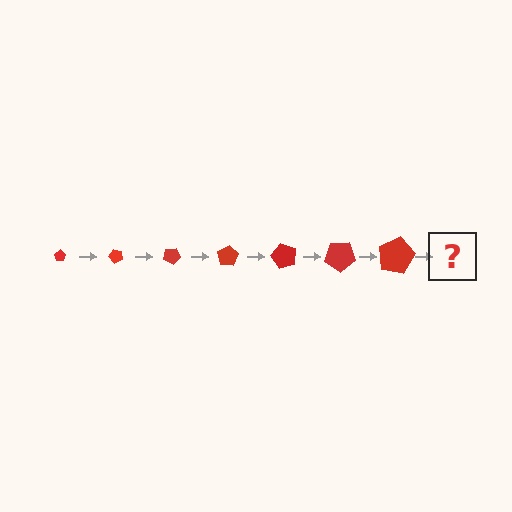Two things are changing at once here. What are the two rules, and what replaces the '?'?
The two rules are that the pentagon grows larger each step and it rotates 50 degrees each step. The '?' should be a pentagon, larger than the previous one and rotated 350 degrees from the start.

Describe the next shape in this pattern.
It should be a pentagon, larger than the previous one and rotated 350 degrees from the start.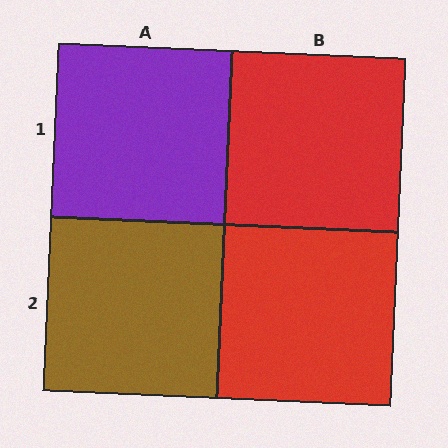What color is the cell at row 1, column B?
Red.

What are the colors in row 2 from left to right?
Brown, red.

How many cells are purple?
1 cell is purple.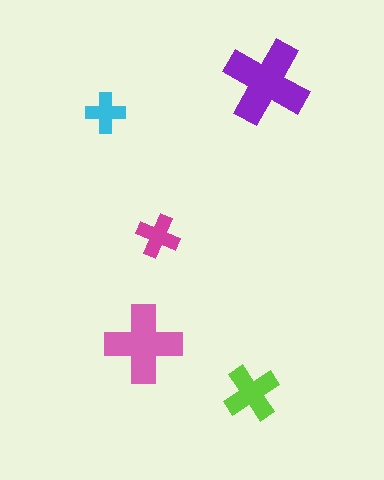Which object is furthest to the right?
The purple cross is rightmost.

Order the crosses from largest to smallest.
the purple one, the pink one, the lime one, the magenta one, the cyan one.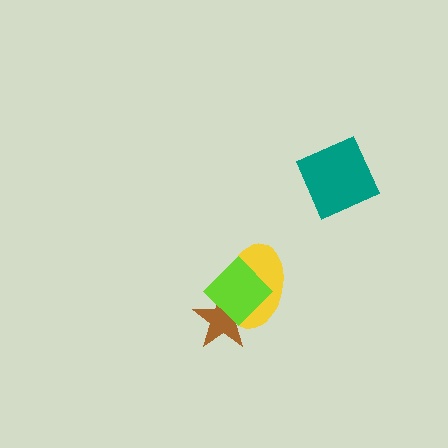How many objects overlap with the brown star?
2 objects overlap with the brown star.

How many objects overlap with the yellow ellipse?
2 objects overlap with the yellow ellipse.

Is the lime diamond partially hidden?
No, no other shape covers it.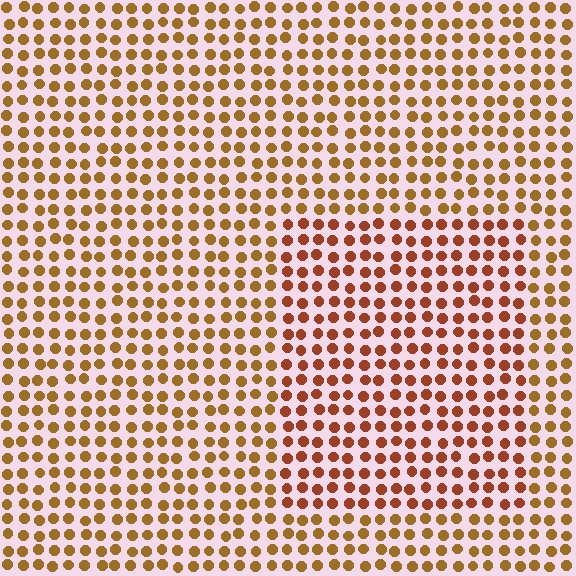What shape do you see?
I see a rectangle.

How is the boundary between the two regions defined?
The boundary is defined purely by a slight shift in hue (about 25 degrees). Spacing, size, and orientation are identical on both sides.